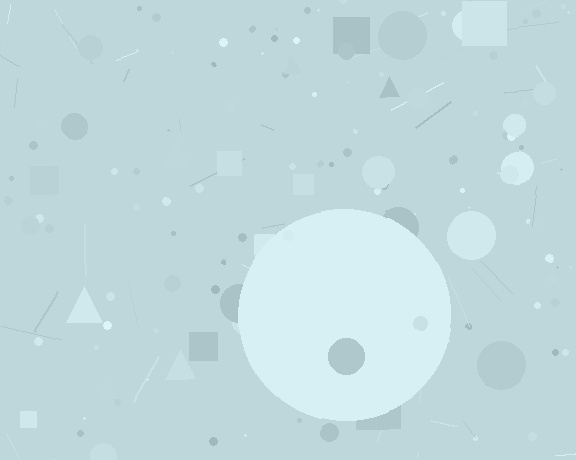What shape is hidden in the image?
A circle is hidden in the image.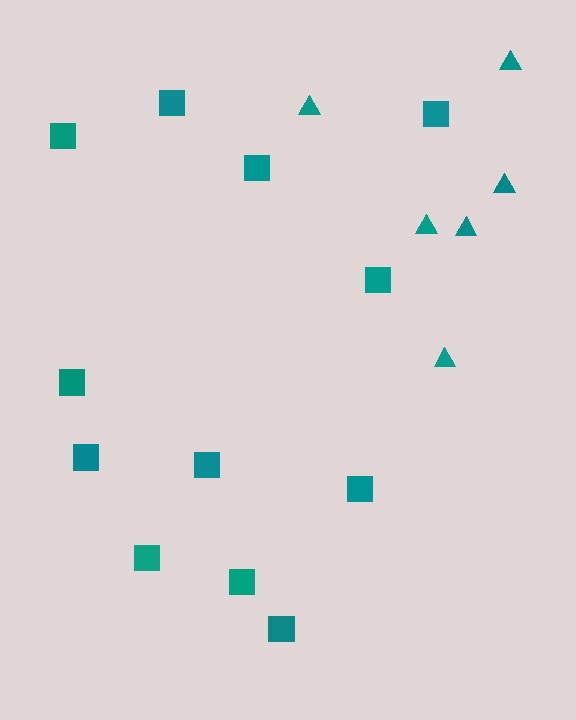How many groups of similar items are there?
There are 2 groups: one group of triangles (6) and one group of squares (12).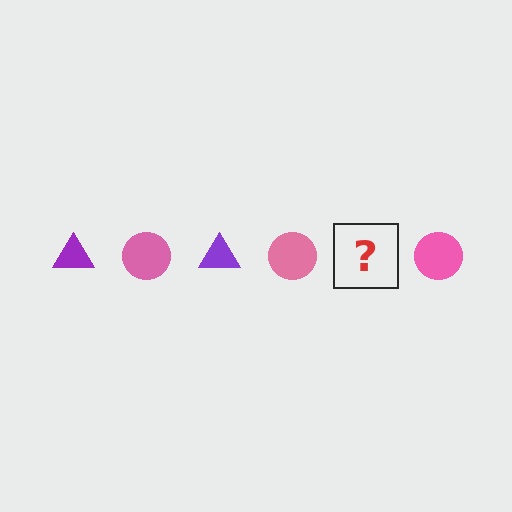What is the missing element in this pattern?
The missing element is a purple triangle.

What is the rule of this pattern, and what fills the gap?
The rule is that the pattern alternates between purple triangle and pink circle. The gap should be filled with a purple triangle.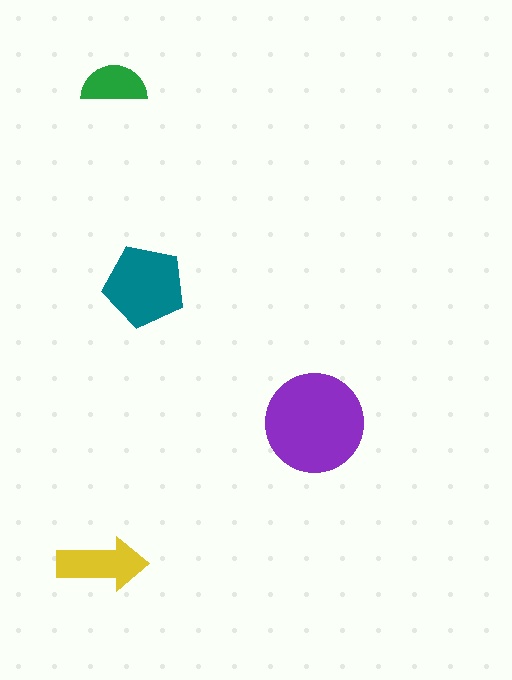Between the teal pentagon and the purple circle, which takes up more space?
The purple circle.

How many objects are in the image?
There are 4 objects in the image.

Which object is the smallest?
The green semicircle.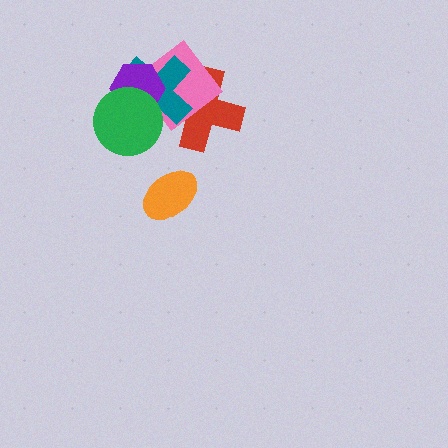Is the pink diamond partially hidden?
Yes, it is partially covered by another shape.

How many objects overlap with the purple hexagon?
3 objects overlap with the purple hexagon.